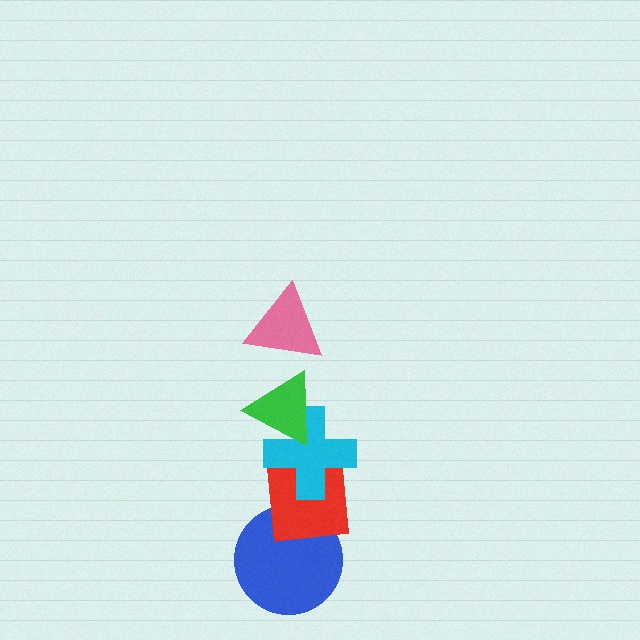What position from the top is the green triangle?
The green triangle is 2nd from the top.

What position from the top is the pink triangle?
The pink triangle is 1st from the top.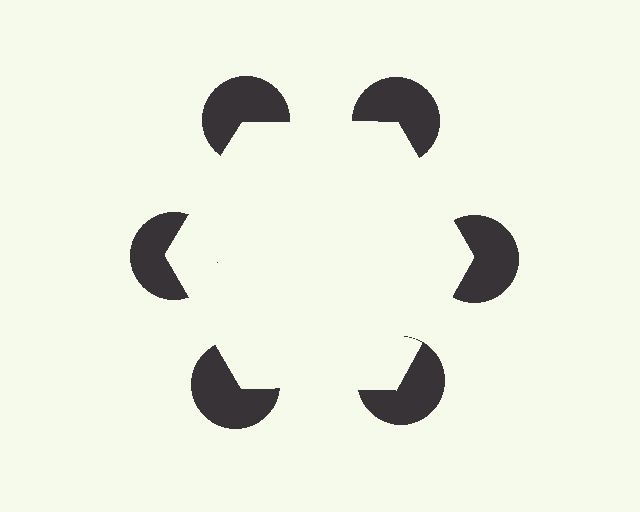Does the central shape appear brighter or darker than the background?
It typically appears slightly brighter than the background, even though no actual brightness change is drawn.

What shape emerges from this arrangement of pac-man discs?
An illusory hexagon — its edges are inferred from the aligned wedge cuts in the pac-man discs, not physically drawn.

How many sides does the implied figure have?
6 sides.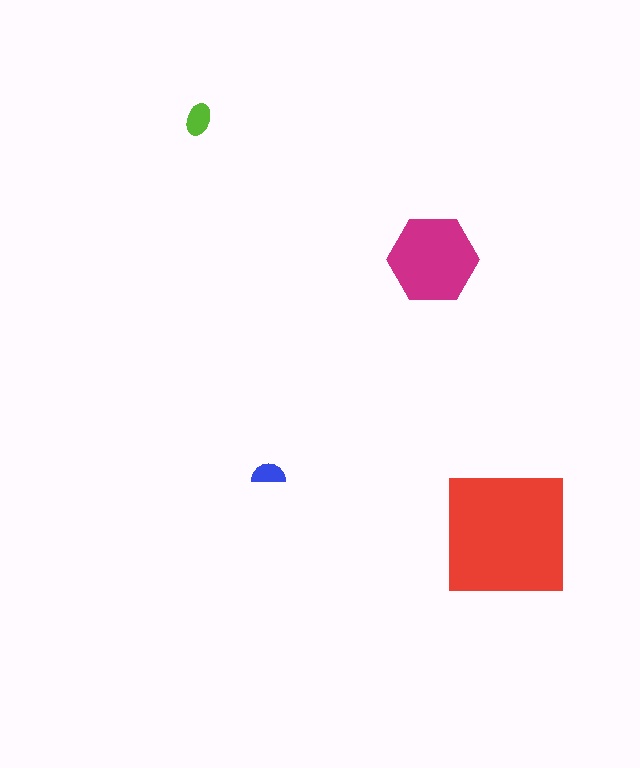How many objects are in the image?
There are 4 objects in the image.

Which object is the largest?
The red square.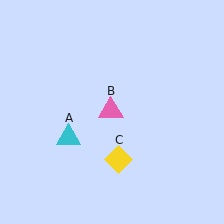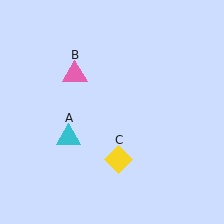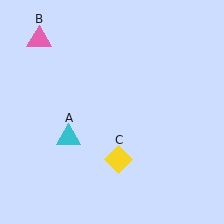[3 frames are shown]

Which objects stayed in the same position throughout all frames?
Cyan triangle (object A) and yellow diamond (object C) remained stationary.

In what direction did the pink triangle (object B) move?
The pink triangle (object B) moved up and to the left.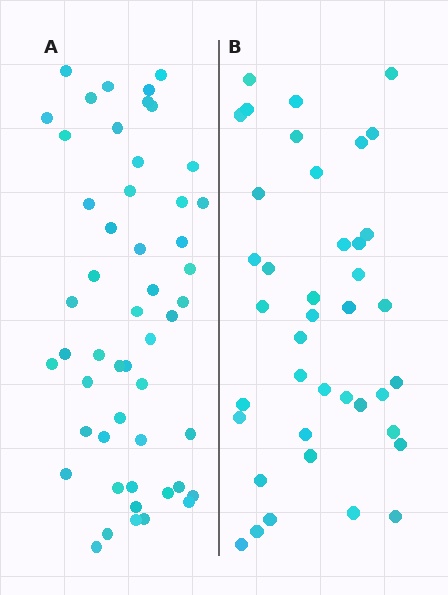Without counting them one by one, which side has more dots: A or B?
Region A (the left region) has more dots.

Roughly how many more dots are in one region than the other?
Region A has roughly 12 or so more dots than region B.